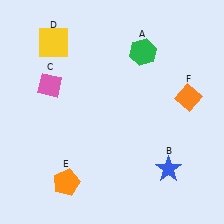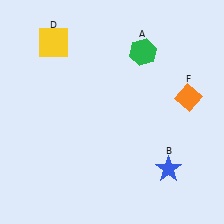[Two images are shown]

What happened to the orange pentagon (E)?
The orange pentagon (E) was removed in Image 2. It was in the bottom-left area of Image 1.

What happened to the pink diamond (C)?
The pink diamond (C) was removed in Image 2. It was in the top-left area of Image 1.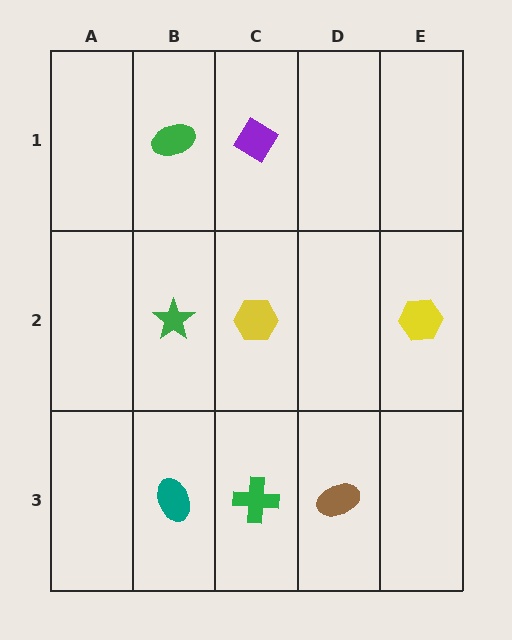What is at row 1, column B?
A green ellipse.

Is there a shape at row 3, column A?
No, that cell is empty.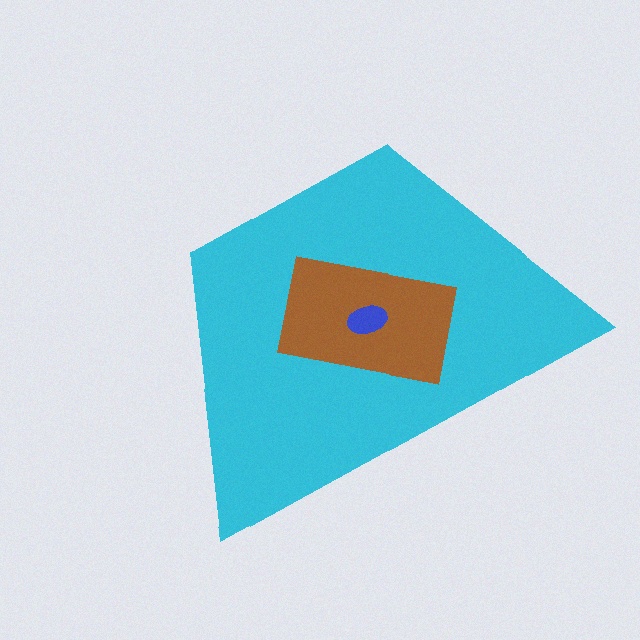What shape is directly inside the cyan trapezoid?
The brown rectangle.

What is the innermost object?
The blue ellipse.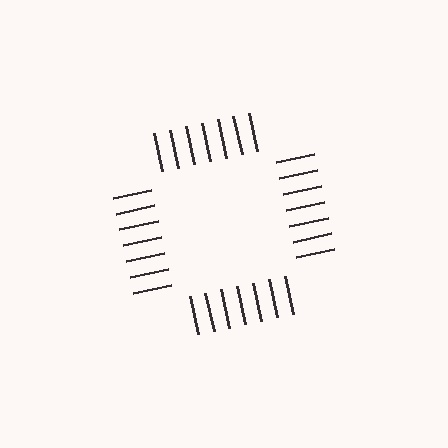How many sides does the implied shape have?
4 sides — the line-ends trace a square.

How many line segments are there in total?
28 — 7 along each of the 4 edges.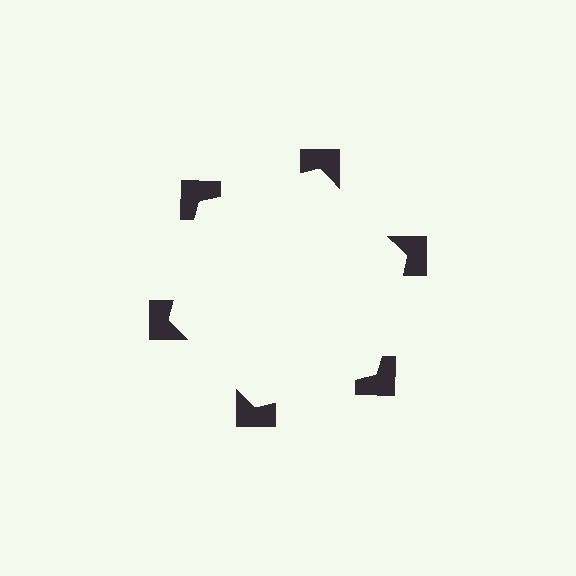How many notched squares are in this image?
There are 6 — one at each vertex of the illusory hexagon.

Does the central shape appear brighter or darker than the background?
It typically appears slightly brighter than the background, even though no actual brightness change is drawn.